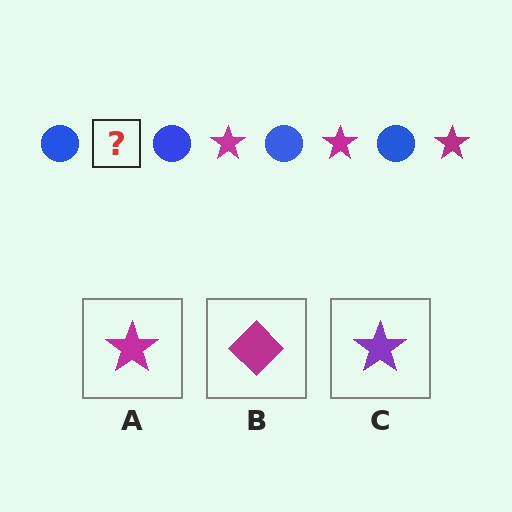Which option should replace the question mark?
Option A.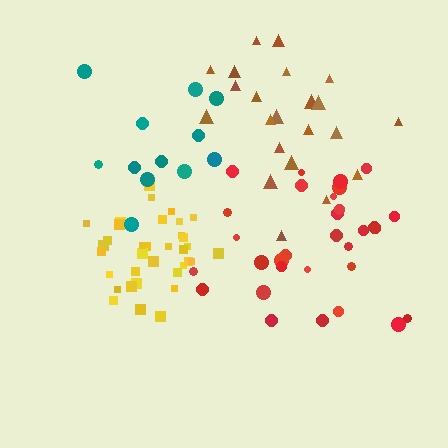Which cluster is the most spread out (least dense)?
Brown.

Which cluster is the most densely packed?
Yellow.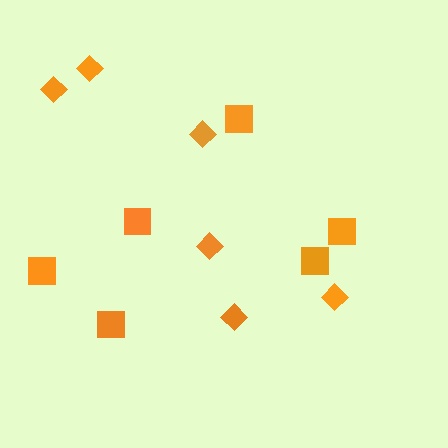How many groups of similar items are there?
There are 2 groups: one group of diamonds (6) and one group of squares (6).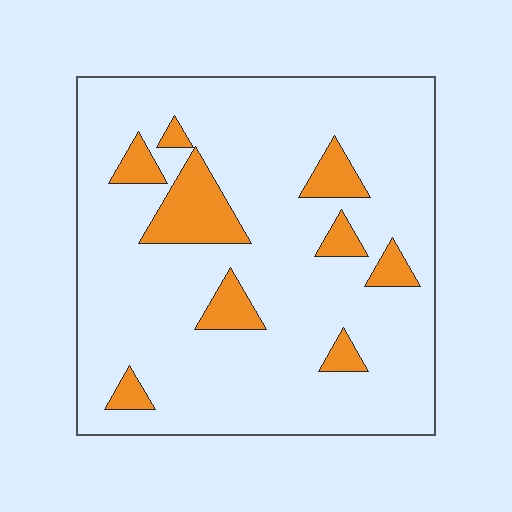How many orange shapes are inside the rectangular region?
9.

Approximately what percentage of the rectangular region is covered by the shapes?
Approximately 15%.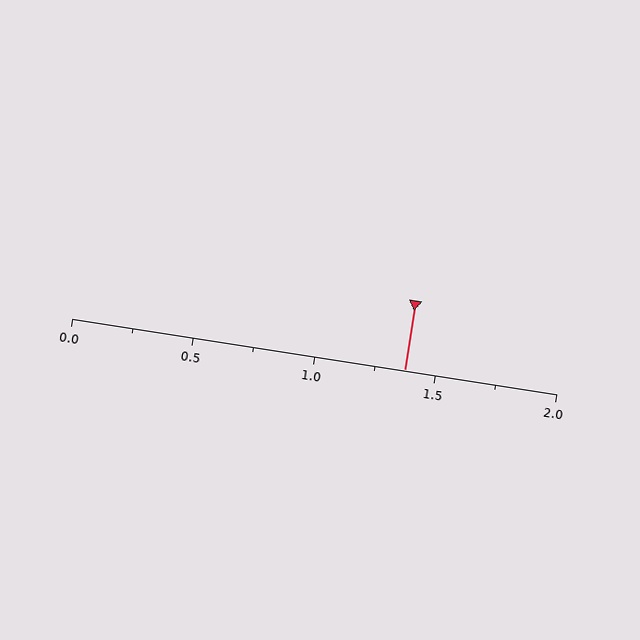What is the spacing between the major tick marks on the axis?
The major ticks are spaced 0.5 apart.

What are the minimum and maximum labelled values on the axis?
The axis runs from 0.0 to 2.0.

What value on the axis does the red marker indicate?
The marker indicates approximately 1.38.